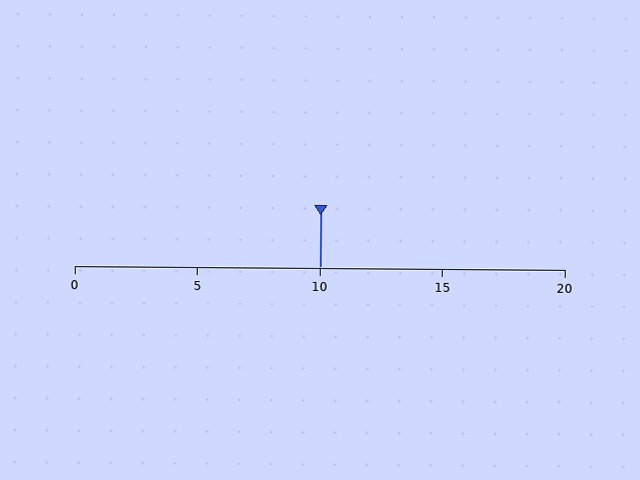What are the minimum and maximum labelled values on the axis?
The axis runs from 0 to 20.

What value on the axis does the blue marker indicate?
The marker indicates approximately 10.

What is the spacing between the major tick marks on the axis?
The major ticks are spaced 5 apart.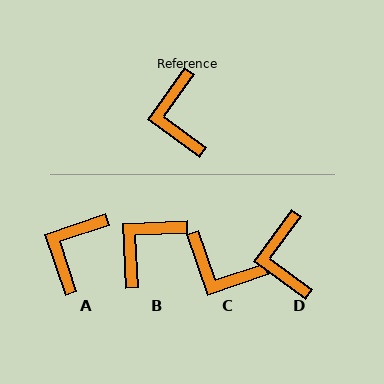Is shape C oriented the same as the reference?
No, it is off by about 55 degrees.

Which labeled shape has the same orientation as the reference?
D.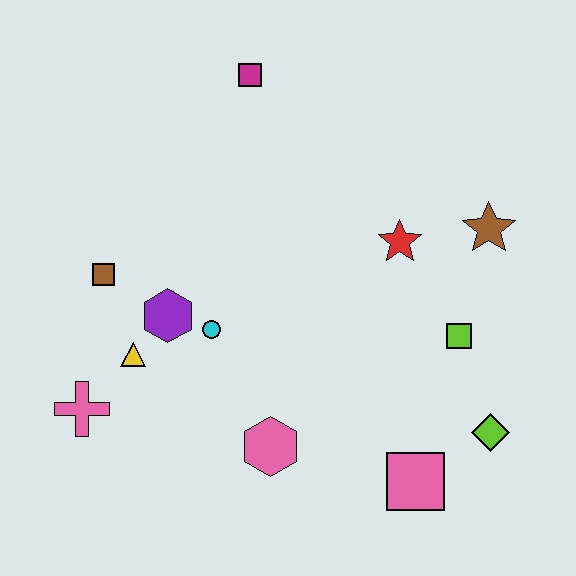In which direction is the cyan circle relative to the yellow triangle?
The cyan circle is to the right of the yellow triangle.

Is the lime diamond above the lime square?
No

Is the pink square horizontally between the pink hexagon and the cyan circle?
No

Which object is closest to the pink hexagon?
The cyan circle is closest to the pink hexagon.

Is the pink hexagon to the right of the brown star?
No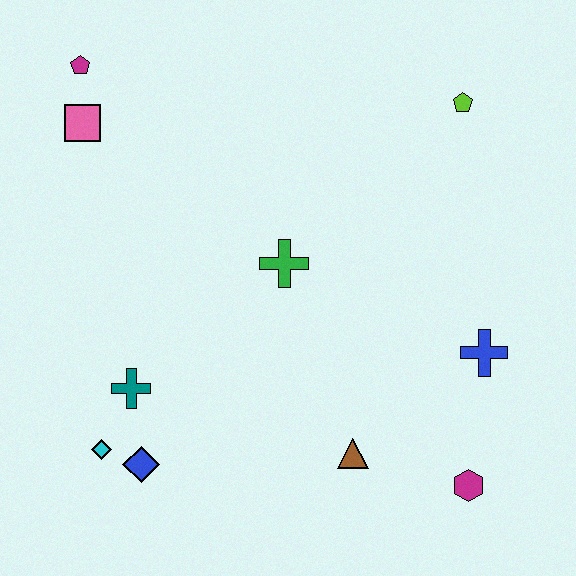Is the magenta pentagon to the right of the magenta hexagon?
No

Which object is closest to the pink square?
The magenta pentagon is closest to the pink square.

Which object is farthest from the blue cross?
The magenta pentagon is farthest from the blue cross.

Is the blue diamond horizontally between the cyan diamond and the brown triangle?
Yes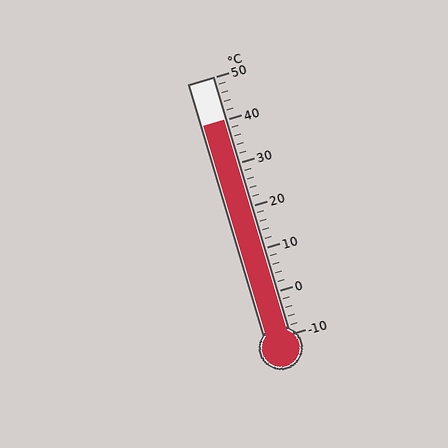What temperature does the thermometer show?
The thermometer shows approximately 40°C.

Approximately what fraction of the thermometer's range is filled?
The thermometer is filled to approximately 85% of its range.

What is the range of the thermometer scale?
The thermometer scale ranges from -10°C to 50°C.